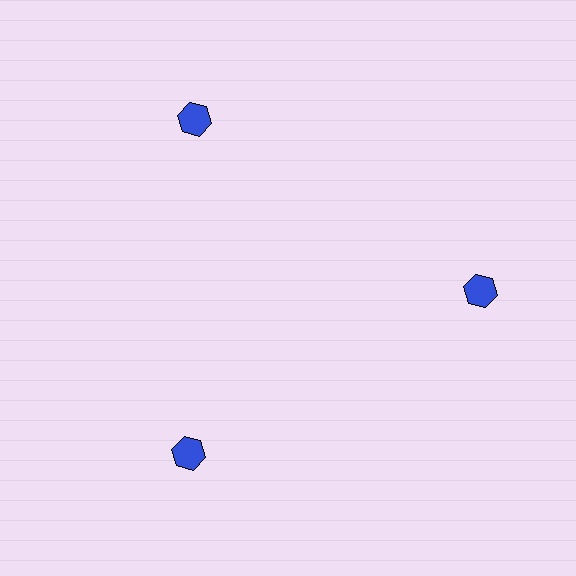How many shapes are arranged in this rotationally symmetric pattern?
There are 3 shapes, arranged in 3 groups of 1.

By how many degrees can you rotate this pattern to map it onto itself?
The pattern maps onto itself every 120 degrees of rotation.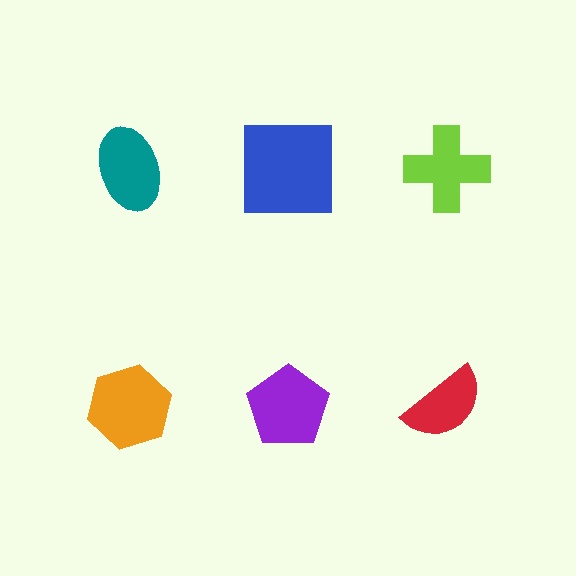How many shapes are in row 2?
3 shapes.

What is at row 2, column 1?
An orange hexagon.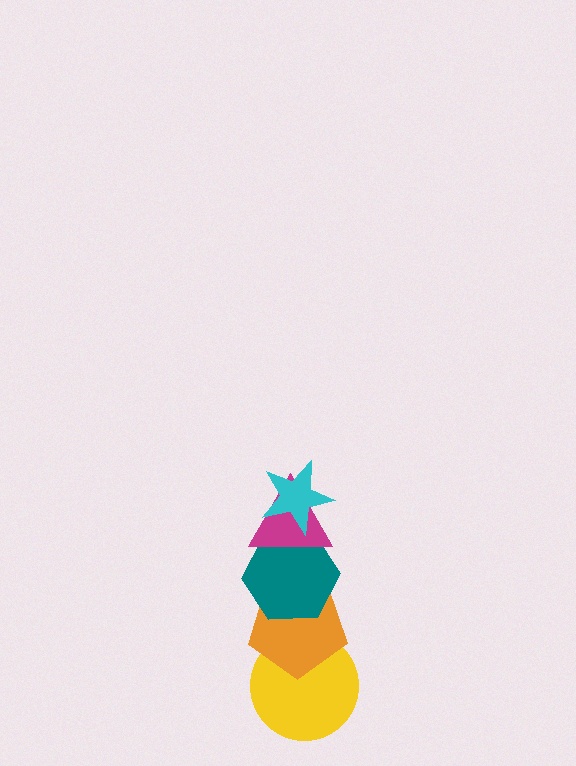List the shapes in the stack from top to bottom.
From top to bottom: the cyan star, the magenta triangle, the teal hexagon, the orange pentagon, the yellow circle.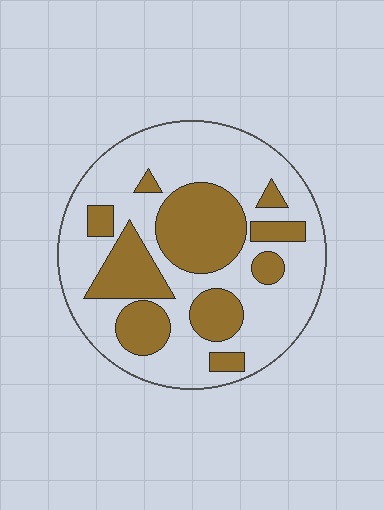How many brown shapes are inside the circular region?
10.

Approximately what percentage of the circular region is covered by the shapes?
Approximately 35%.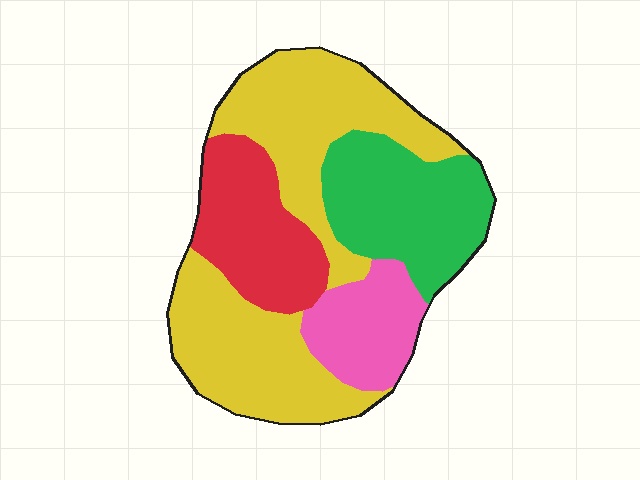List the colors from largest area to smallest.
From largest to smallest: yellow, green, red, pink.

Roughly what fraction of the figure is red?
Red takes up between a sixth and a third of the figure.